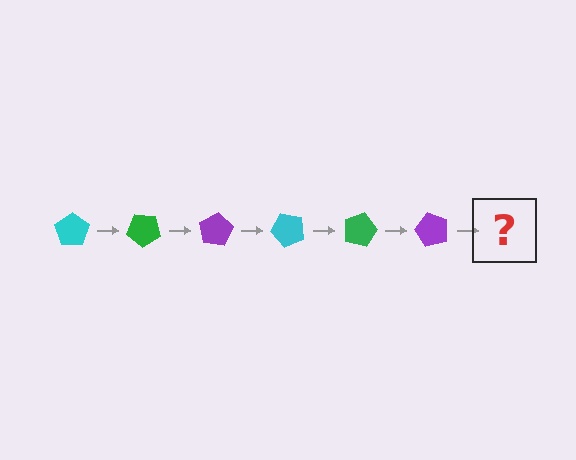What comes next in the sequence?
The next element should be a cyan pentagon, rotated 240 degrees from the start.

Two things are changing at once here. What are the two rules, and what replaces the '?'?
The two rules are that it rotates 40 degrees each step and the color cycles through cyan, green, and purple. The '?' should be a cyan pentagon, rotated 240 degrees from the start.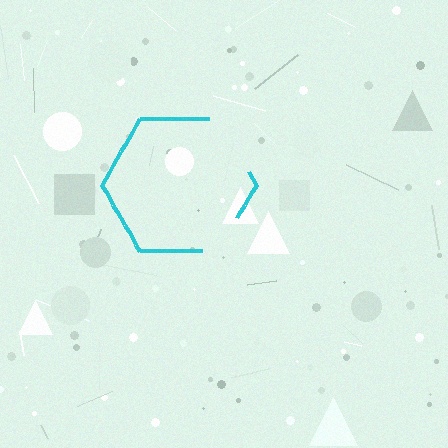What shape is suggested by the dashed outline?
The dashed outline suggests a hexagon.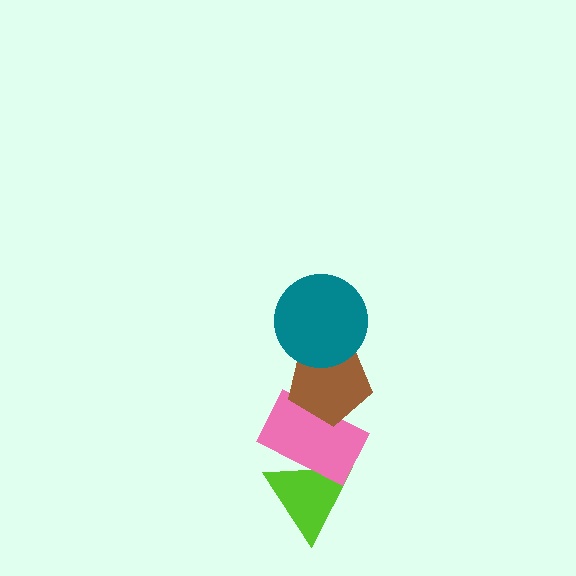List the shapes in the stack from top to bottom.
From top to bottom: the teal circle, the brown pentagon, the pink rectangle, the lime triangle.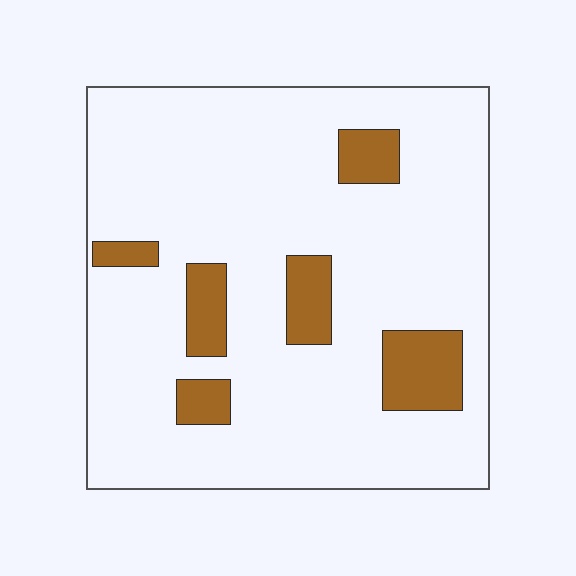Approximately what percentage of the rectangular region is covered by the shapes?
Approximately 15%.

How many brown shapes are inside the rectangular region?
6.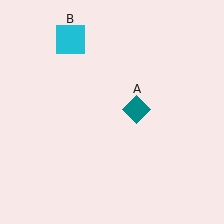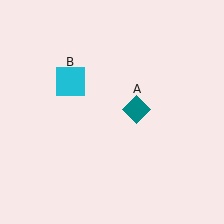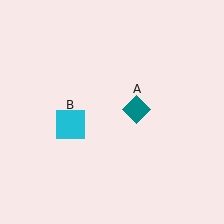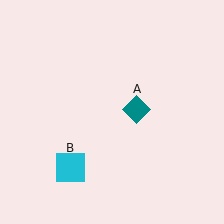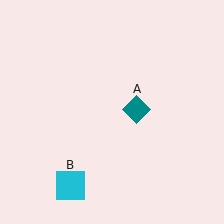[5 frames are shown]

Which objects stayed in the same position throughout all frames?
Teal diamond (object A) remained stationary.